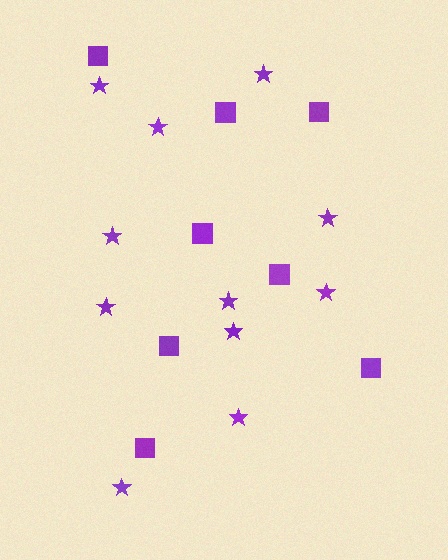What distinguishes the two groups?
There are 2 groups: one group of stars (11) and one group of squares (8).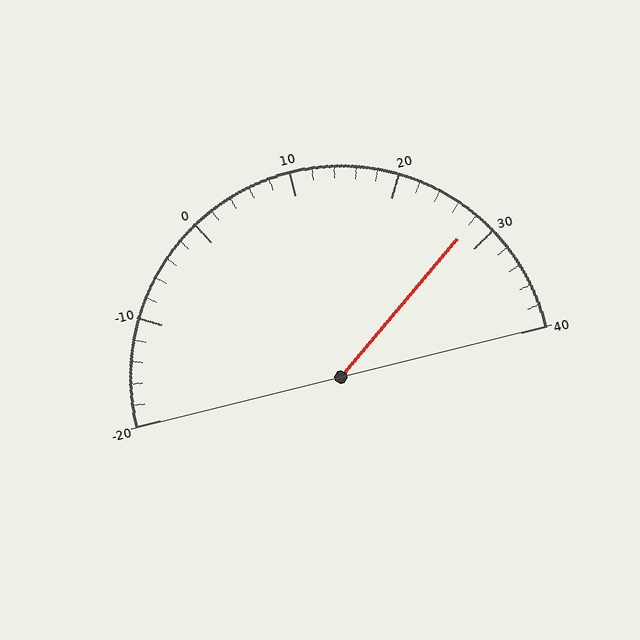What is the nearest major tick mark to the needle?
The nearest major tick mark is 30.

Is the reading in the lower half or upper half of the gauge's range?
The reading is in the upper half of the range (-20 to 40).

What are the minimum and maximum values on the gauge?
The gauge ranges from -20 to 40.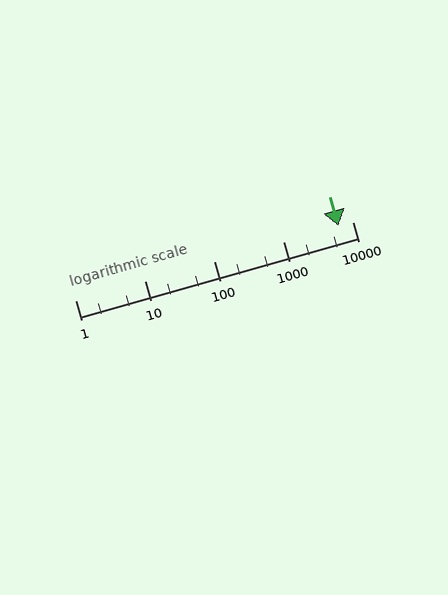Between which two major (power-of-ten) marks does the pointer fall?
The pointer is between 1000 and 10000.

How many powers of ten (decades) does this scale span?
The scale spans 4 decades, from 1 to 10000.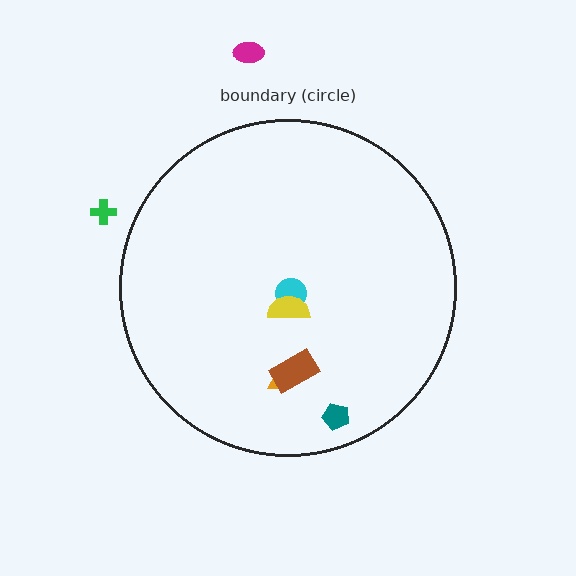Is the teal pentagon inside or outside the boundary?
Inside.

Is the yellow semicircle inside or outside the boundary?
Inside.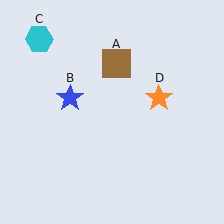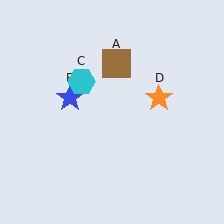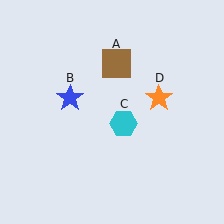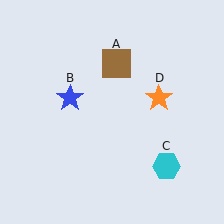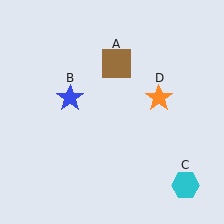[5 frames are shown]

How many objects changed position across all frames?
1 object changed position: cyan hexagon (object C).